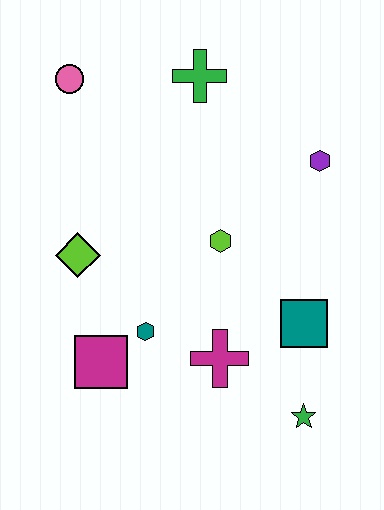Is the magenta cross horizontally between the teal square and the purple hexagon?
No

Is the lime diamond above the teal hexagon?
Yes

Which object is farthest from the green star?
The pink circle is farthest from the green star.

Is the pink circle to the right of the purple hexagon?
No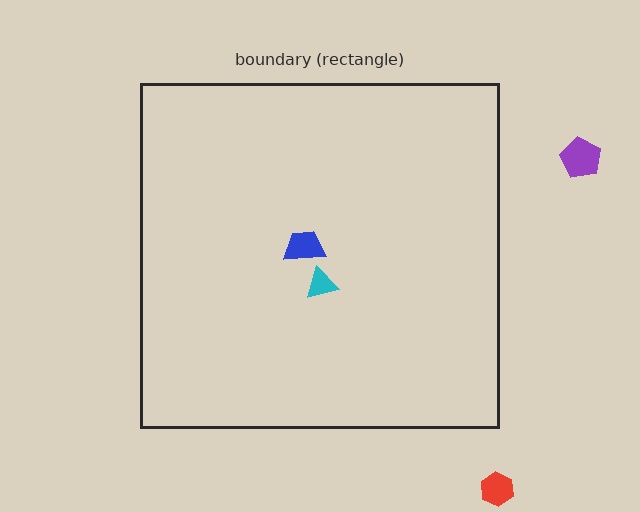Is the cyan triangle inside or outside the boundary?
Inside.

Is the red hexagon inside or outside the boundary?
Outside.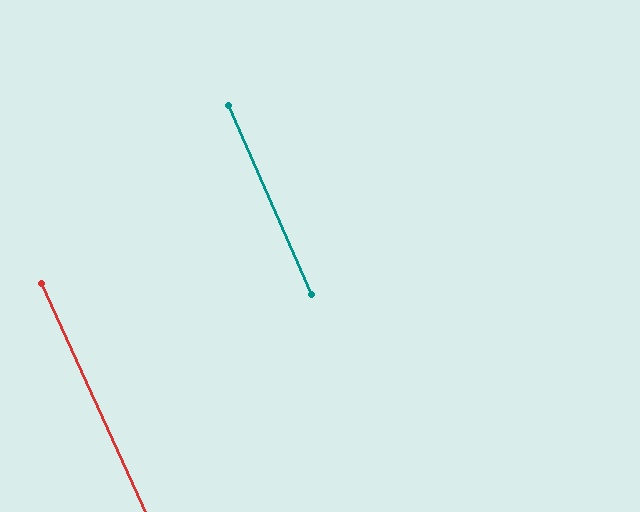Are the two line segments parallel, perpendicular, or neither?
Parallel — their directions differ by only 0.7°.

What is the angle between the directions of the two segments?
Approximately 1 degree.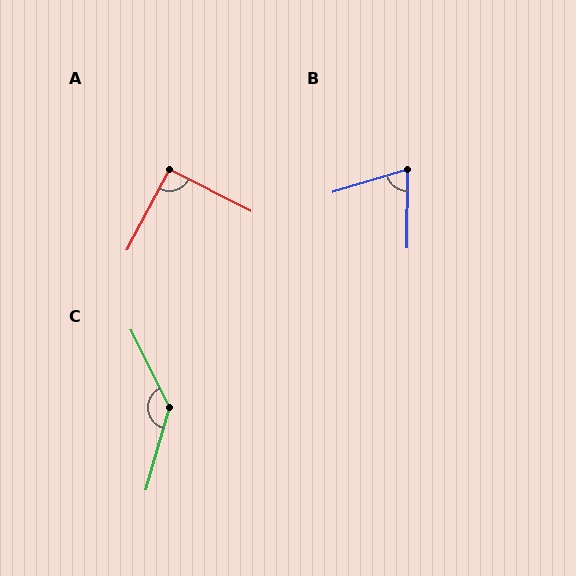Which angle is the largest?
C, at approximately 137 degrees.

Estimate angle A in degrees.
Approximately 91 degrees.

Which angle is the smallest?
B, at approximately 73 degrees.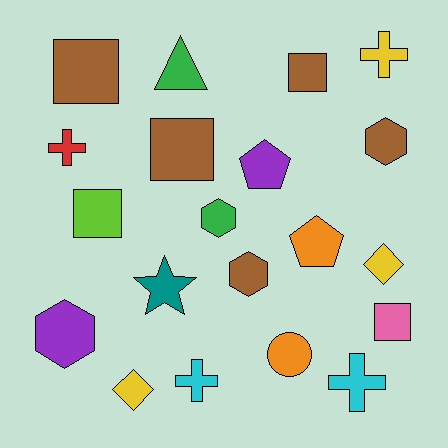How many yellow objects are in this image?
There are 3 yellow objects.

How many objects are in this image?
There are 20 objects.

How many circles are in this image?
There is 1 circle.